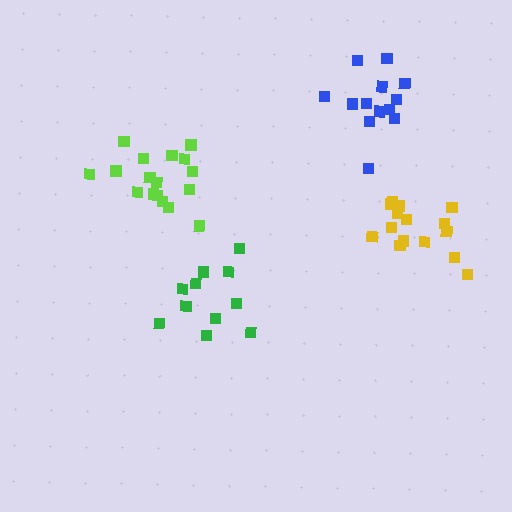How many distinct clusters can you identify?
There are 4 distinct clusters.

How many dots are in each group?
Group 1: 15 dots, Group 2: 13 dots, Group 3: 11 dots, Group 4: 17 dots (56 total).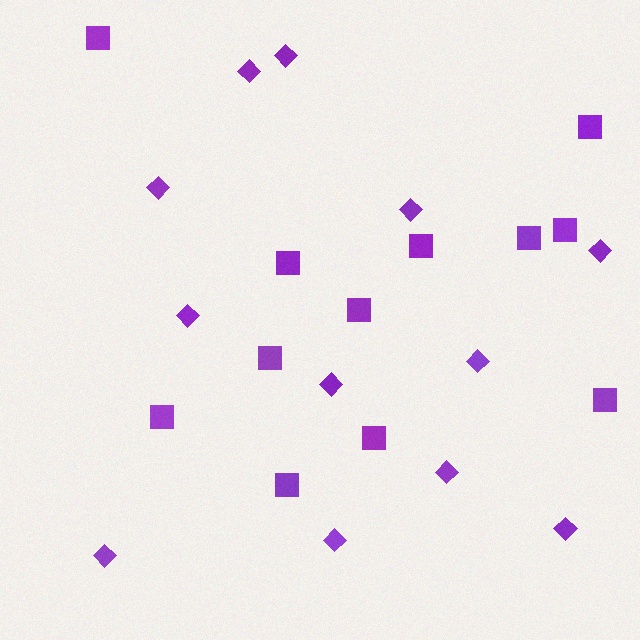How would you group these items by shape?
There are 2 groups: one group of squares (12) and one group of diamonds (12).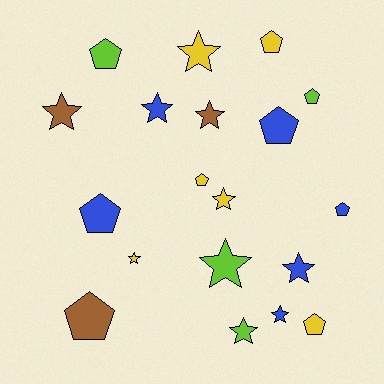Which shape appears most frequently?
Star, with 10 objects.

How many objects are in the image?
There are 19 objects.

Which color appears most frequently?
Yellow, with 6 objects.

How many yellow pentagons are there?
There are 3 yellow pentagons.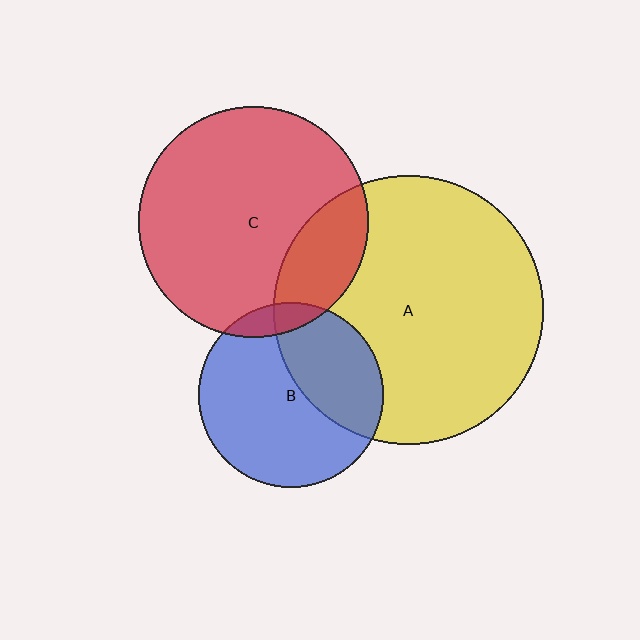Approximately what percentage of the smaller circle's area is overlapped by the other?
Approximately 20%.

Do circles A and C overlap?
Yes.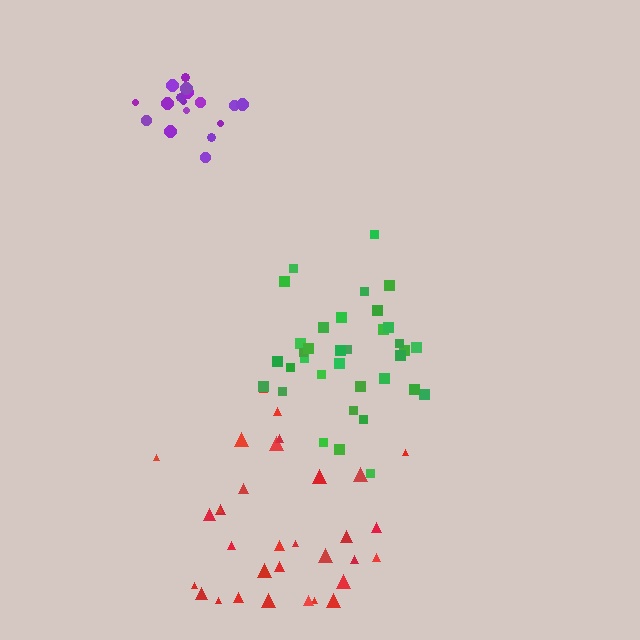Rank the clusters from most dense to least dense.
purple, green, red.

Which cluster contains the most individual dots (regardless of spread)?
Green (35).